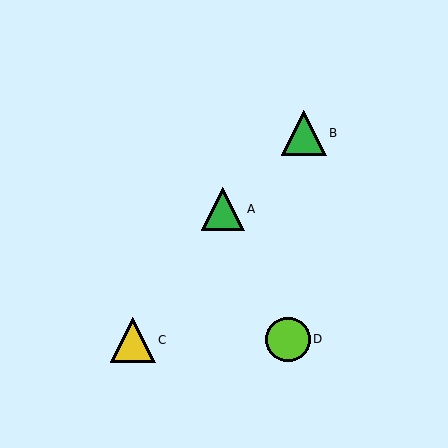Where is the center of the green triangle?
The center of the green triangle is at (223, 209).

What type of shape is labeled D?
Shape D is a lime circle.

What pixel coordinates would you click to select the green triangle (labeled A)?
Click at (223, 209) to select the green triangle A.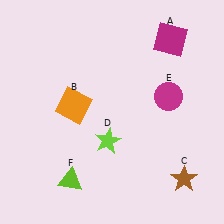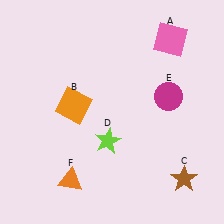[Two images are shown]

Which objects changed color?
A changed from magenta to pink. F changed from lime to orange.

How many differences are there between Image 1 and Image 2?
There are 2 differences between the two images.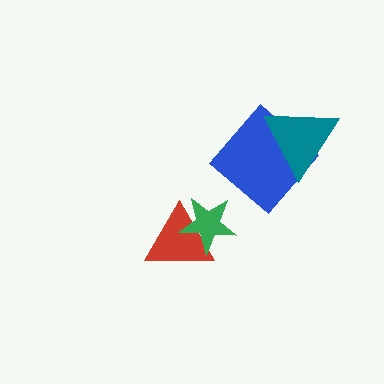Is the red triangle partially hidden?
Yes, it is partially covered by another shape.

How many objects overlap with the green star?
1 object overlaps with the green star.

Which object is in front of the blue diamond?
The teal triangle is in front of the blue diamond.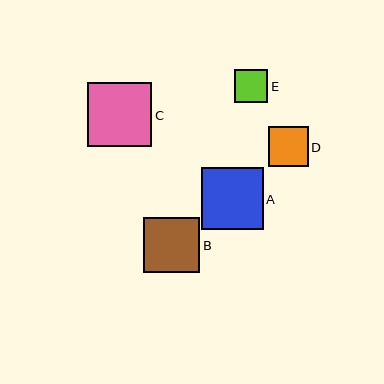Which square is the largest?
Square C is the largest with a size of approximately 64 pixels.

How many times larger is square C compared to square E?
Square C is approximately 1.9 times the size of square E.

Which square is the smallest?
Square E is the smallest with a size of approximately 33 pixels.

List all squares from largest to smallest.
From largest to smallest: C, A, B, D, E.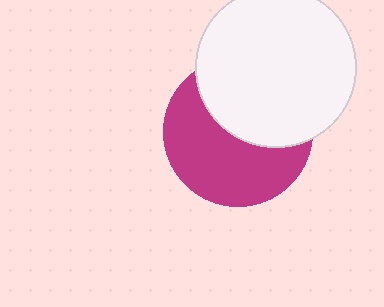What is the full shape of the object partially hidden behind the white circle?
The partially hidden object is a magenta circle.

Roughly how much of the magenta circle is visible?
About half of it is visible (roughly 56%).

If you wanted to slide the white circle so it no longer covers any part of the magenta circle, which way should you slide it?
Slide it up — that is the most direct way to separate the two shapes.